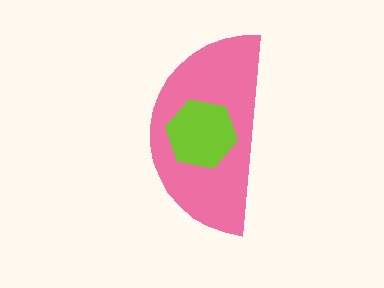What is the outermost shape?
The pink semicircle.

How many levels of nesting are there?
2.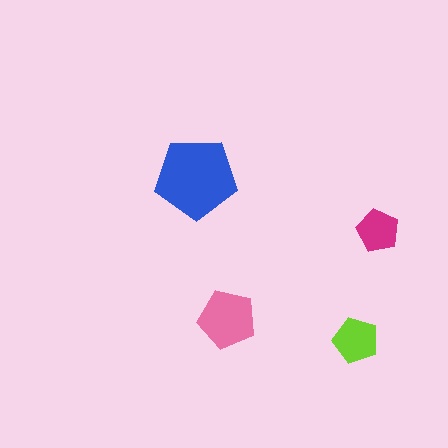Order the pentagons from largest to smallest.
the blue one, the pink one, the lime one, the magenta one.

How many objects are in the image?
There are 4 objects in the image.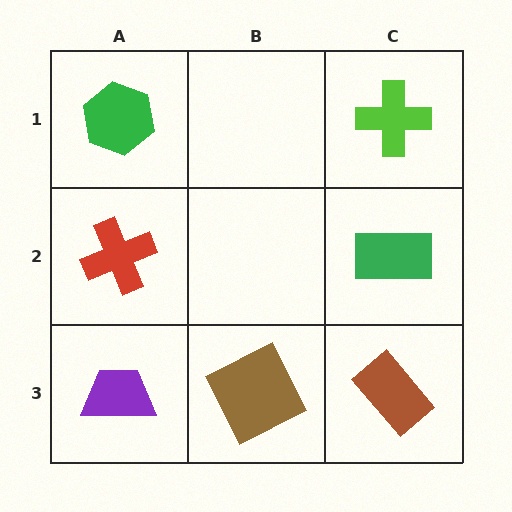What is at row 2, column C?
A green rectangle.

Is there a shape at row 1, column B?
No, that cell is empty.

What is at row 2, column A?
A red cross.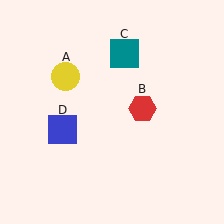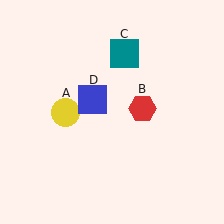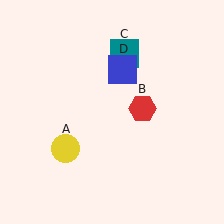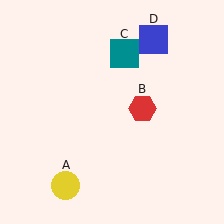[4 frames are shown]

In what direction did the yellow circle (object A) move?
The yellow circle (object A) moved down.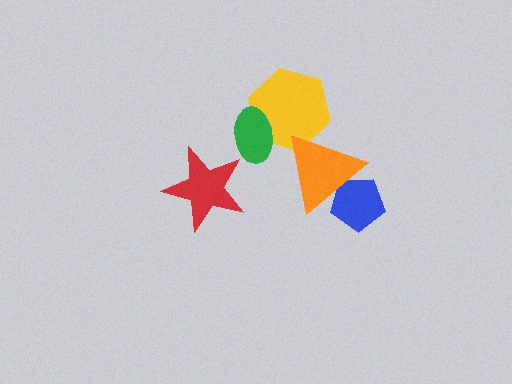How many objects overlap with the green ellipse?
1 object overlaps with the green ellipse.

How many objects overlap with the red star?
0 objects overlap with the red star.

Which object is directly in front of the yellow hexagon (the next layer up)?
The orange triangle is directly in front of the yellow hexagon.